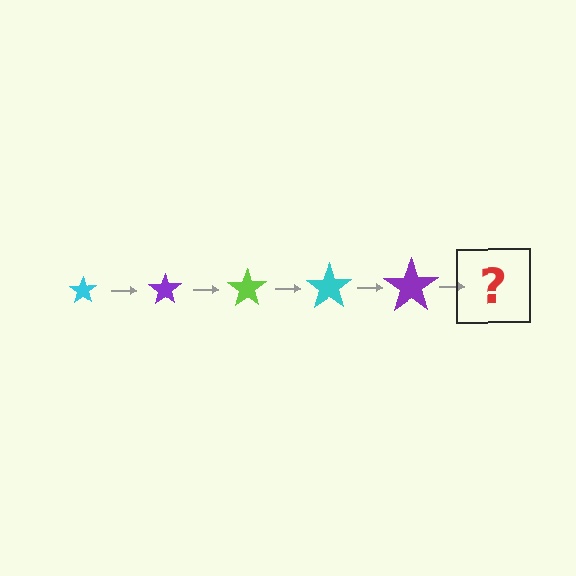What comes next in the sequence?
The next element should be a lime star, larger than the previous one.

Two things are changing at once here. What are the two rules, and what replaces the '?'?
The two rules are that the star grows larger each step and the color cycles through cyan, purple, and lime. The '?' should be a lime star, larger than the previous one.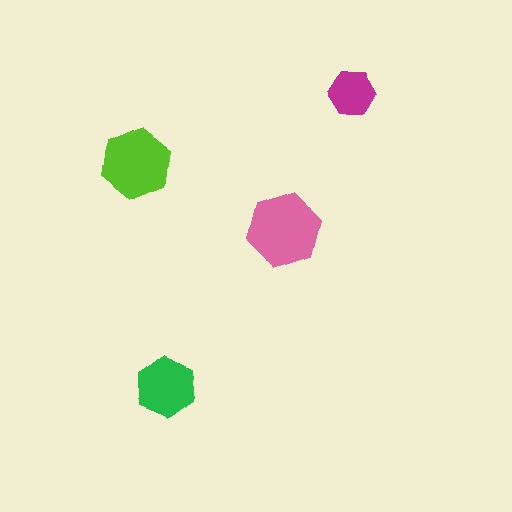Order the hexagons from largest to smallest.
the pink one, the lime one, the green one, the magenta one.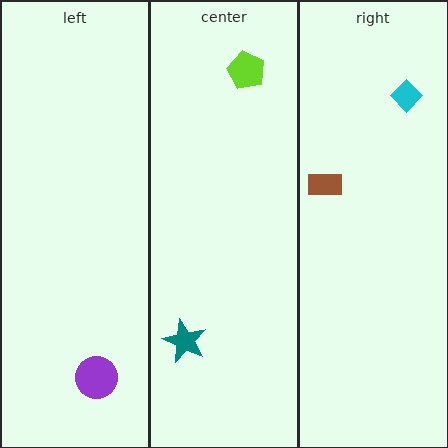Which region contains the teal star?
The center region.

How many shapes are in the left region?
1.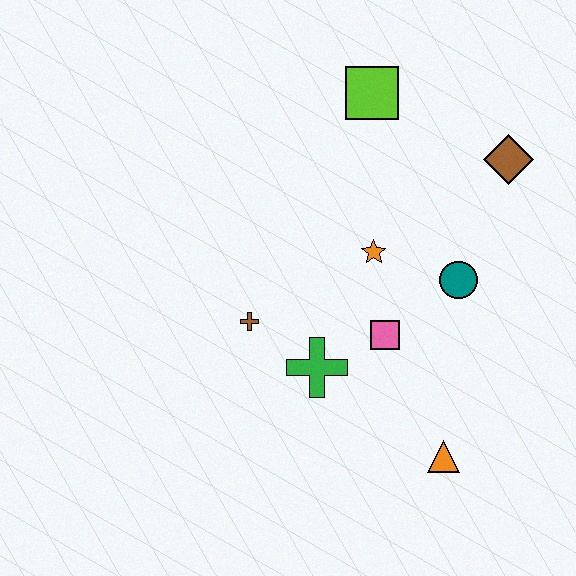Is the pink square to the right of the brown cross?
Yes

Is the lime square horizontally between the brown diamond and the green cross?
Yes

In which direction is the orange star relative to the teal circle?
The orange star is to the left of the teal circle.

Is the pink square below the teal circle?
Yes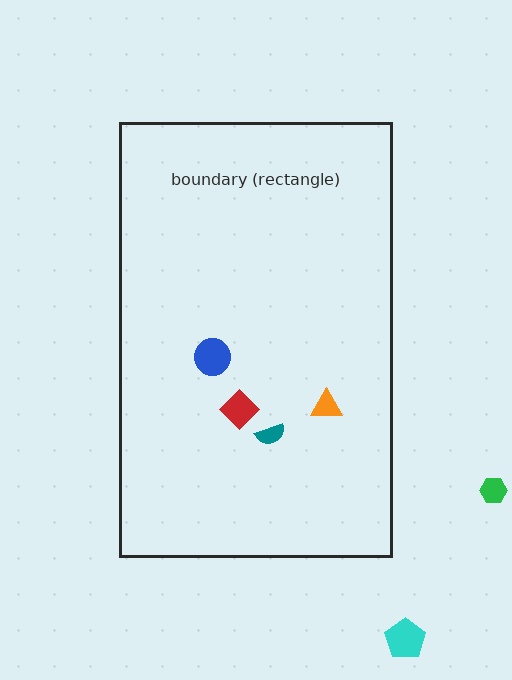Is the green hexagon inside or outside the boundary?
Outside.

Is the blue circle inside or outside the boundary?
Inside.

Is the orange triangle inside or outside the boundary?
Inside.